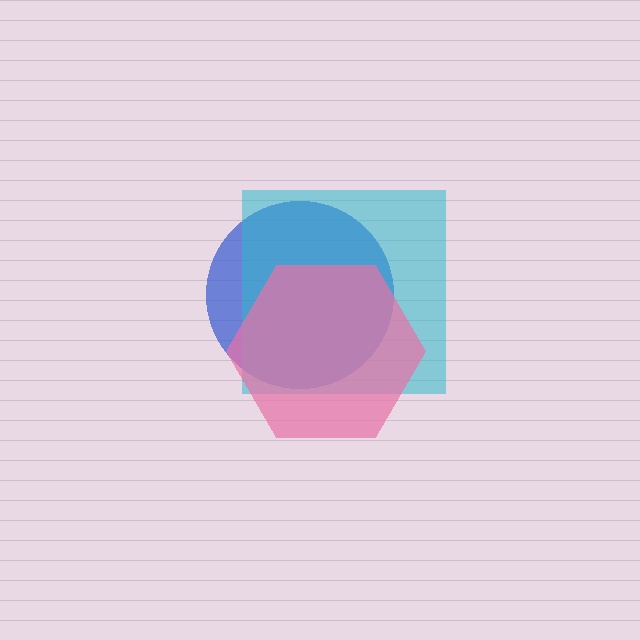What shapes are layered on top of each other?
The layered shapes are: a blue circle, a cyan square, a pink hexagon.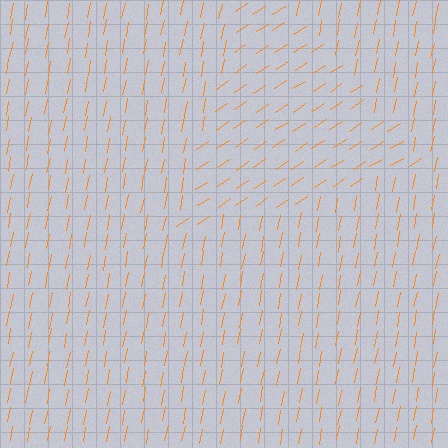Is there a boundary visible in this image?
Yes, there is a texture boundary formed by a change in line orientation.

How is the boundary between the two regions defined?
The boundary is defined purely by a change in line orientation (approximately 45 degrees difference). All lines are the same color and thickness.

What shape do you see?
I see a triangle.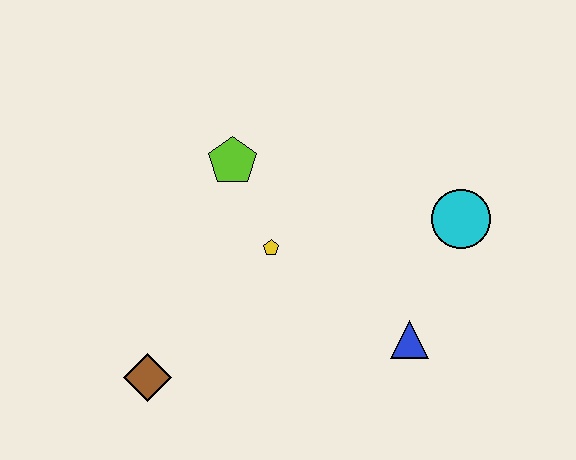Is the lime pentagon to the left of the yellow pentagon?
Yes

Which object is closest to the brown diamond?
The yellow pentagon is closest to the brown diamond.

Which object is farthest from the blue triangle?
The brown diamond is farthest from the blue triangle.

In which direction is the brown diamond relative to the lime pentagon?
The brown diamond is below the lime pentagon.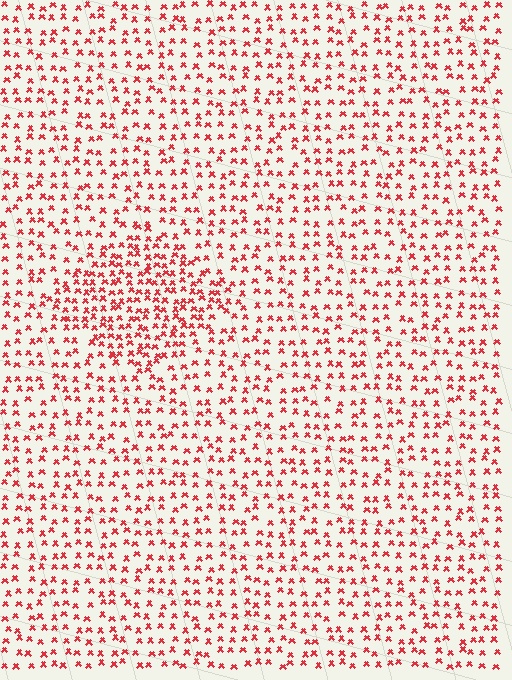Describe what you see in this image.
The image contains small red elements arranged at two different densities. A diamond-shaped region is visible where the elements are more densely packed than the surrounding area.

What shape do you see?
I see a diamond.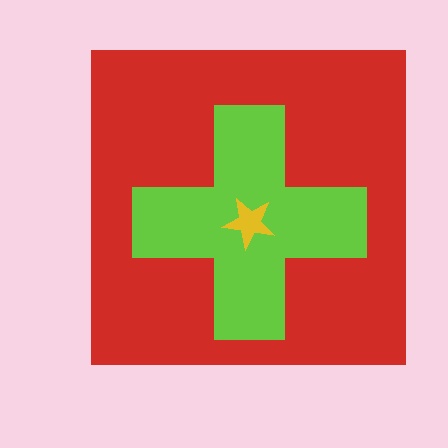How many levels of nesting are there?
3.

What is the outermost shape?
The red square.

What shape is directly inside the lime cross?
The yellow star.